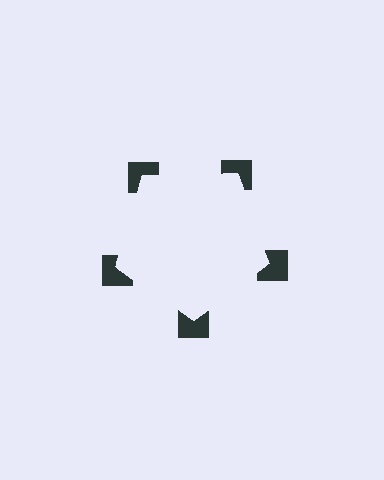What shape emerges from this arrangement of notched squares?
An illusory pentagon — its edges are inferred from the aligned wedge cuts in the notched squares, not physically drawn.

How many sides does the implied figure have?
5 sides.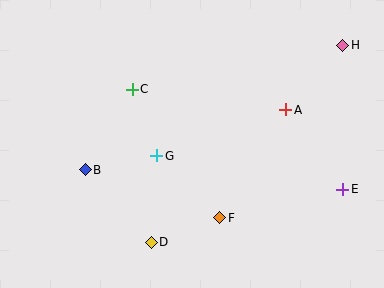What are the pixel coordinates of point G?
Point G is at (157, 156).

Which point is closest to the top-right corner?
Point H is closest to the top-right corner.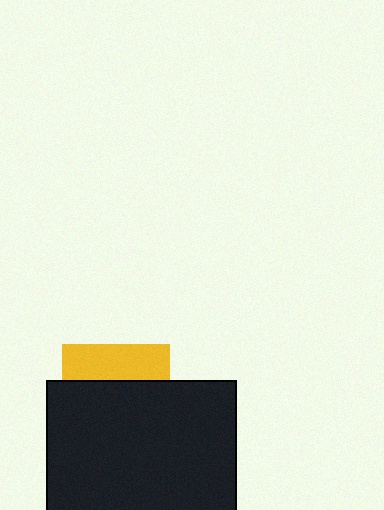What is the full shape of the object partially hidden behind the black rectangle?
The partially hidden object is a yellow square.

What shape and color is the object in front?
The object in front is a black rectangle.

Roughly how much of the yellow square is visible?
A small part of it is visible (roughly 33%).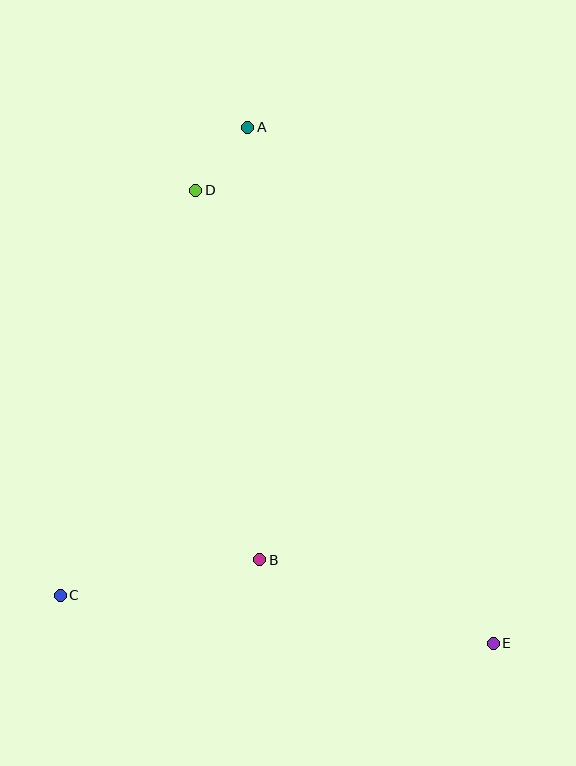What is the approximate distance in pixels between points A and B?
The distance between A and B is approximately 433 pixels.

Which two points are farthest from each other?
Points A and E are farthest from each other.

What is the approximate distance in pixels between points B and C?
The distance between B and C is approximately 203 pixels.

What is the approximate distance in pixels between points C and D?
The distance between C and D is approximately 427 pixels.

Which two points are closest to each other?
Points A and D are closest to each other.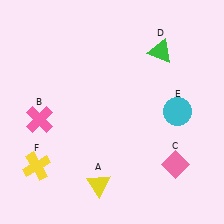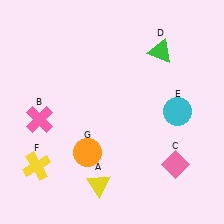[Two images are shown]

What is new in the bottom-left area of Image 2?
An orange circle (G) was added in the bottom-left area of Image 2.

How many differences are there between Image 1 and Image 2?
There is 1 difference between the two images.